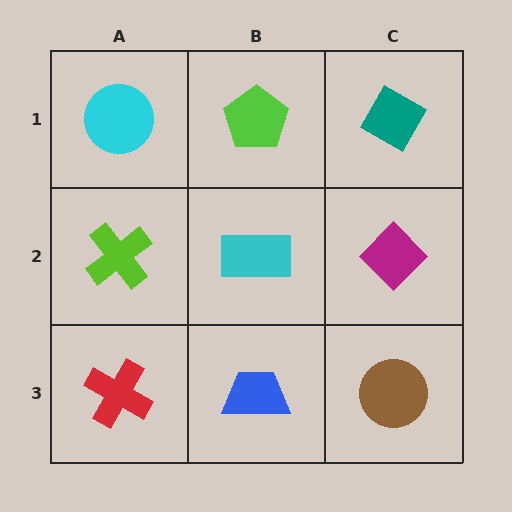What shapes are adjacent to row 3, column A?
A lime cross (row 2, column A), a blue trapezoid (row 3, column B).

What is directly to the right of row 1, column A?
A lime pentagon.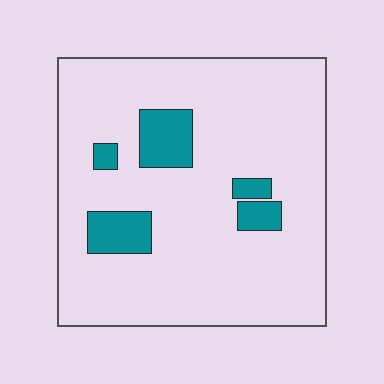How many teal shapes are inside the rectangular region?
5.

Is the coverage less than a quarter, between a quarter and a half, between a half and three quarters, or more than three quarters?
Less than a quarter.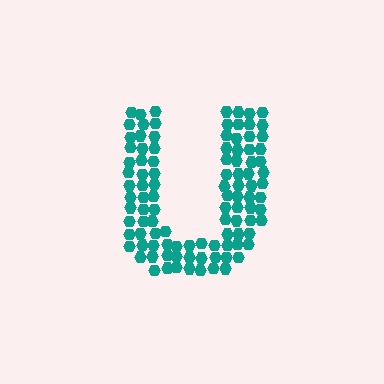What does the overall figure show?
The overall figure shows the letter U.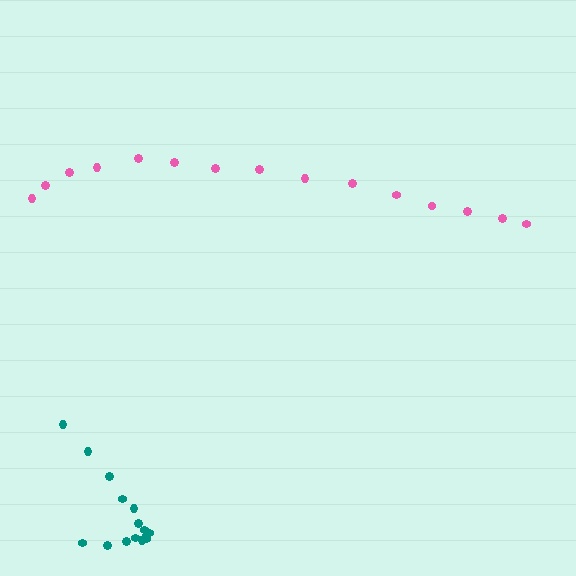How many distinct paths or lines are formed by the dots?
There are 2 distinct paths.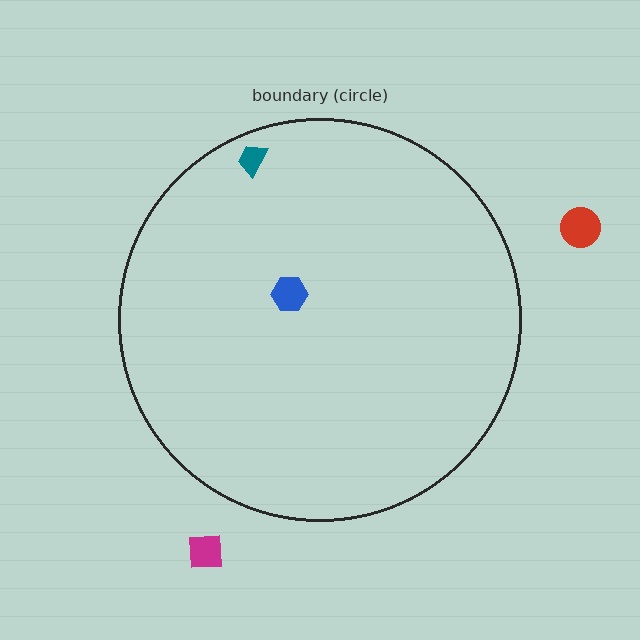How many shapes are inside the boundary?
2 inside, 2 outside.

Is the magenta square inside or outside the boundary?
Outside.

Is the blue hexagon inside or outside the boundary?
Inside.